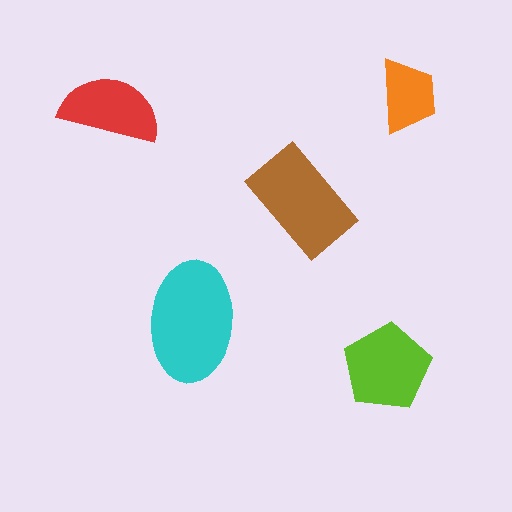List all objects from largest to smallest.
The cyan ellipse, the brown rectangle, the lime pentagon, the red semicircle, the orange trapezoid.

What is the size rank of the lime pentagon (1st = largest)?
3rd.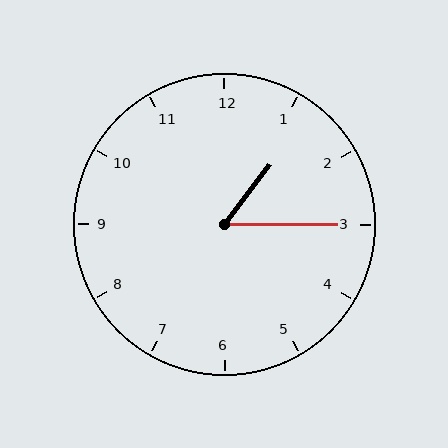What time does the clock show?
1:15.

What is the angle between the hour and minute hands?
Approximately 52 degrees.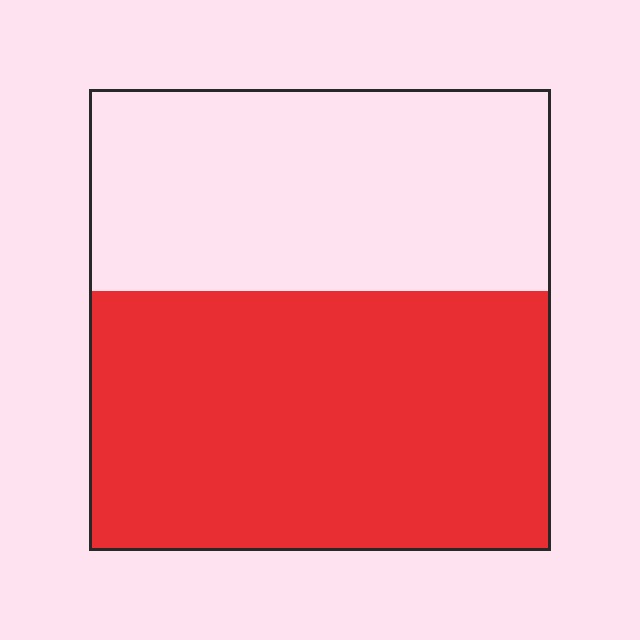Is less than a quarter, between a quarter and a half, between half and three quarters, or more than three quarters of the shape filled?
Between half and three quarters.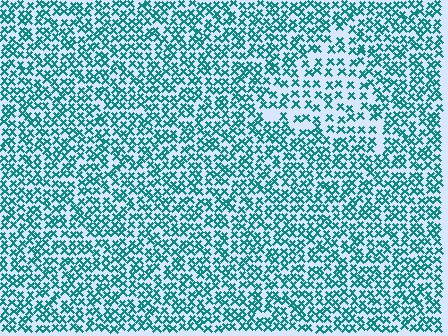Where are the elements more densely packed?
The elements are more densely packed outside the triangle boundary.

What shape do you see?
I see a triangle.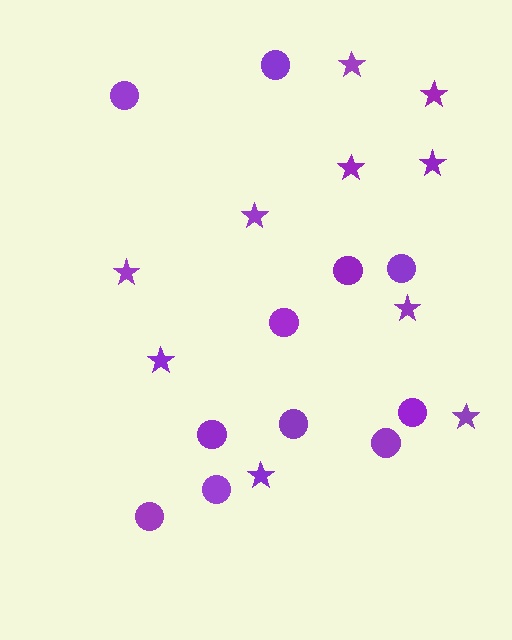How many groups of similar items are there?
There are 2 groups: one group of circles (11) and one group of stars (10).